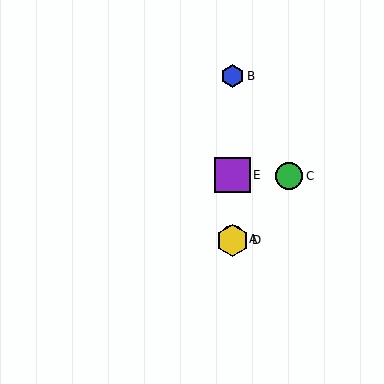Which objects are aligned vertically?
Objects A, B, D, E are aligned vertically.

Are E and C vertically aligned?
No, E is at x≈233 and C is at x≈289.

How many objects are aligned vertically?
4 objects (A, B, D, E) are aligned vertically.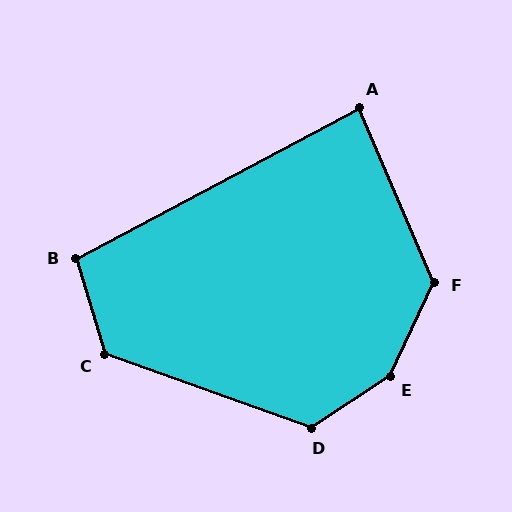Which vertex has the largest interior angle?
E, at approximately 148 degrees.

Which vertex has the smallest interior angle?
A, at approximately 85 degrees.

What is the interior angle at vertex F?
Approximately 132 degrees (obtuse).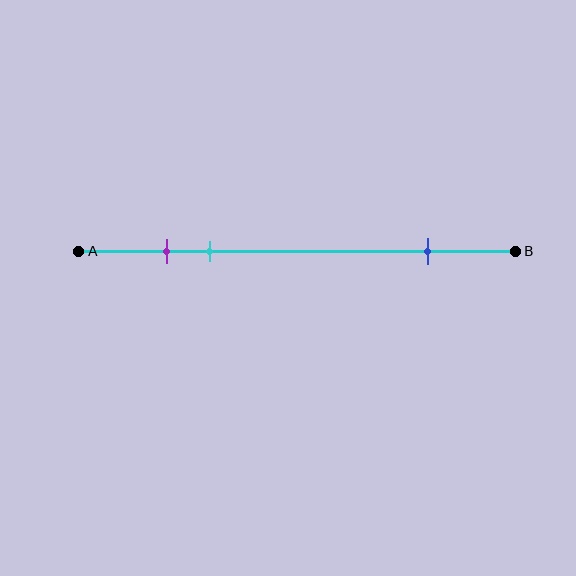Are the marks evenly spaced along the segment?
No, the marks are not evenly spaced.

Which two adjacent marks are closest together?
The purple and cyan marks are the closest adjacent pair.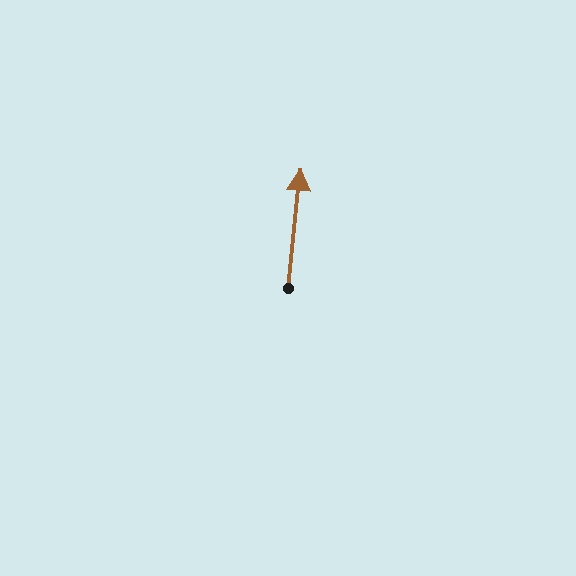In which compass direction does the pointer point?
North.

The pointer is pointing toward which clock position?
Roughly 12 o'clock.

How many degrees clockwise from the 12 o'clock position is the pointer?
Approximately 6 degrees.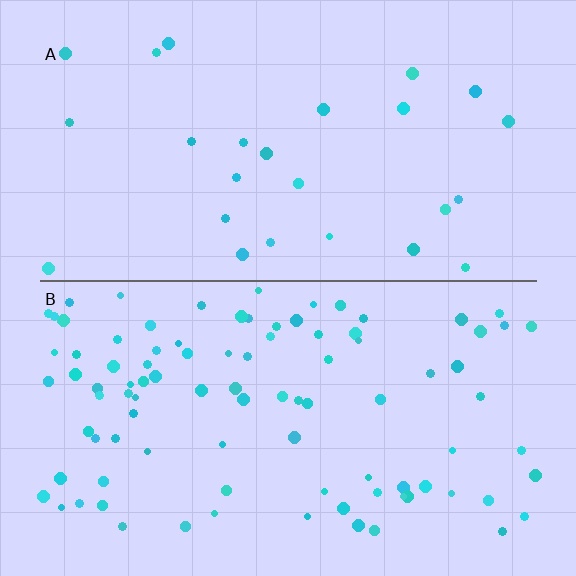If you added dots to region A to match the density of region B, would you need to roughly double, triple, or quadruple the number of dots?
Approximately quadruple.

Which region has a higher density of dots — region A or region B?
B (the bottom).